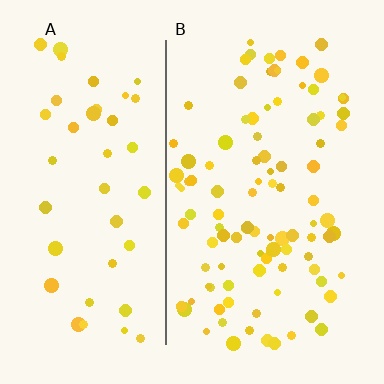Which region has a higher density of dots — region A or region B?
B (the right).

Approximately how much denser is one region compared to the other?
Approximately 2.3× — region B over region A.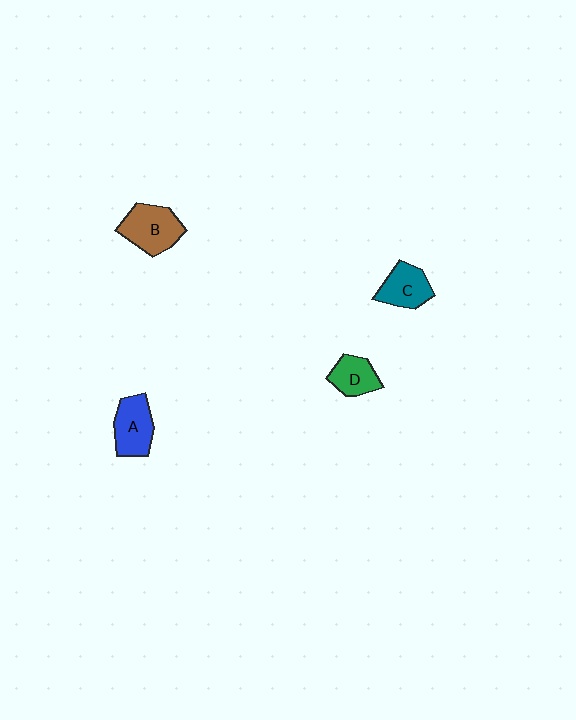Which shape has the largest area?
Shape B (brown).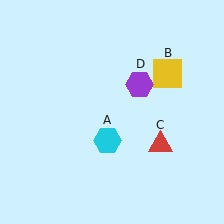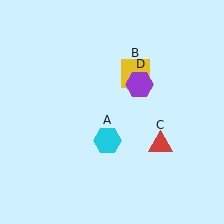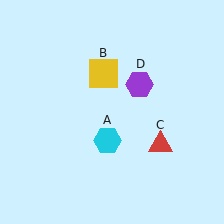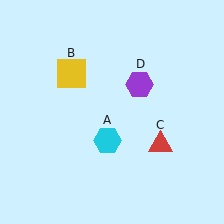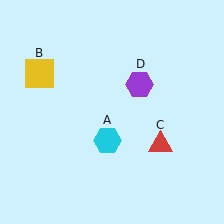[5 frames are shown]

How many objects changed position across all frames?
1 object changed position: yellow square (object B).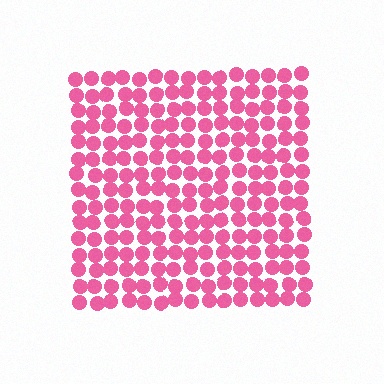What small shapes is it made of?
It is made of small circles.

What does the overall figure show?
The overall figure shows a square.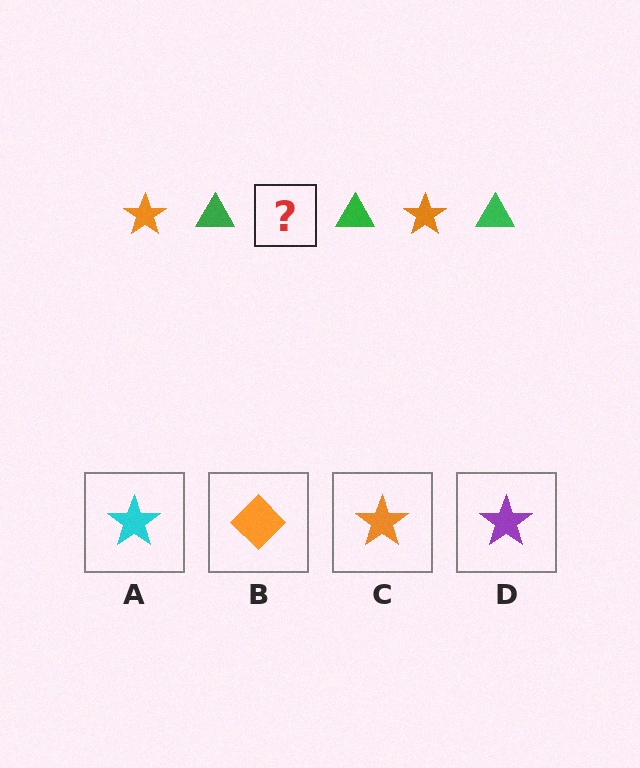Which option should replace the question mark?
Option C.